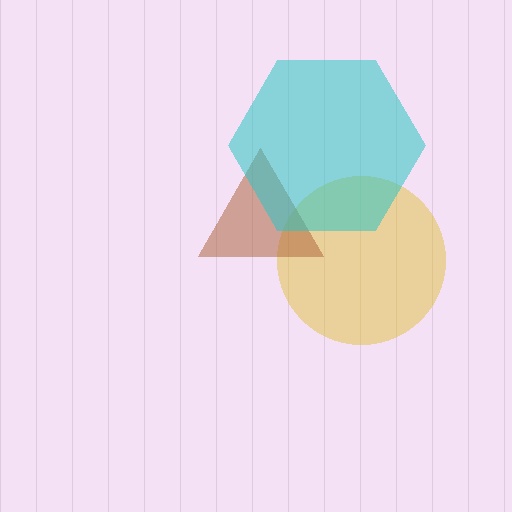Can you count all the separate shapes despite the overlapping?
Yes, there are 3 separate shapes.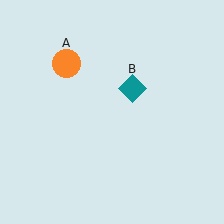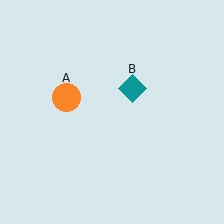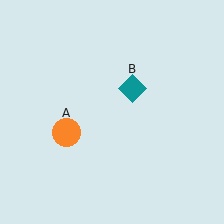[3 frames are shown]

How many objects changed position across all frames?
1 object changed position: orange circle (object A).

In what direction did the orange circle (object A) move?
The orange circle (object A) moved down.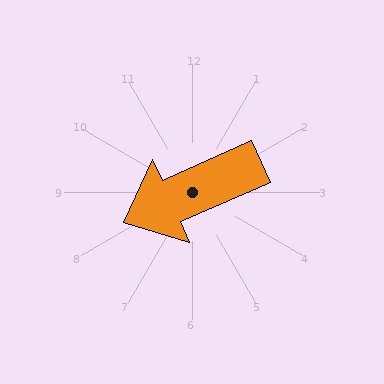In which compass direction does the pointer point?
Southwest.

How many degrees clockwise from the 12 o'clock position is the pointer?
Approximately 246 degrees.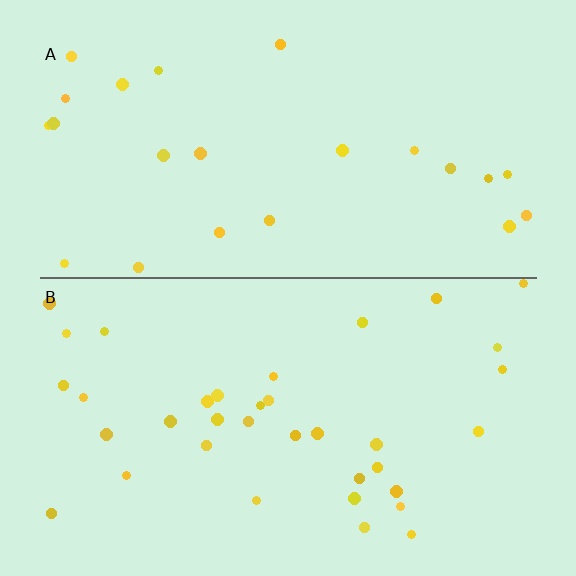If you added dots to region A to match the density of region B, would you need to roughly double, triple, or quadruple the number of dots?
Approximately double.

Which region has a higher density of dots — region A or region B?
B (the bottom).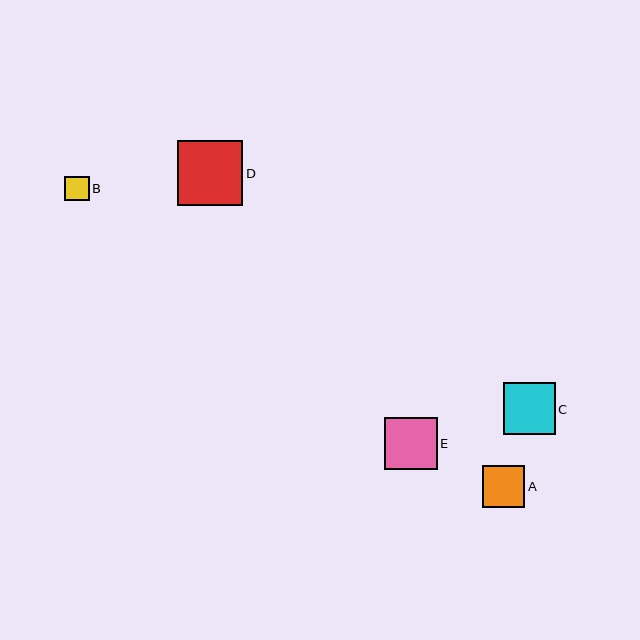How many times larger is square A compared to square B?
Square A is approximately 1.7 times the size of square B.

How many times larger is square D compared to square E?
Square D is approximately 1.2 times the size of square E.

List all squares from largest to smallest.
From largest to smallest: D, E, C, A, B.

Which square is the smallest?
Square B is the smallest with a size of approximately 24 pixels.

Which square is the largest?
Square D is the largest with a size of approximately 65 pixels.